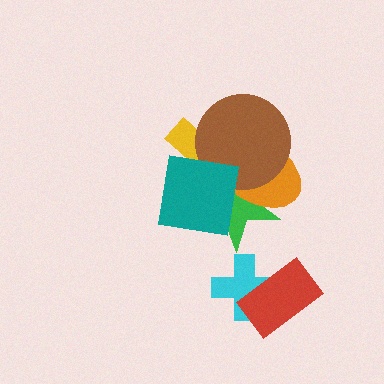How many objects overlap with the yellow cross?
4 objects overlap with the yellow cross.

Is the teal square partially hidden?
No, no other shape covers it.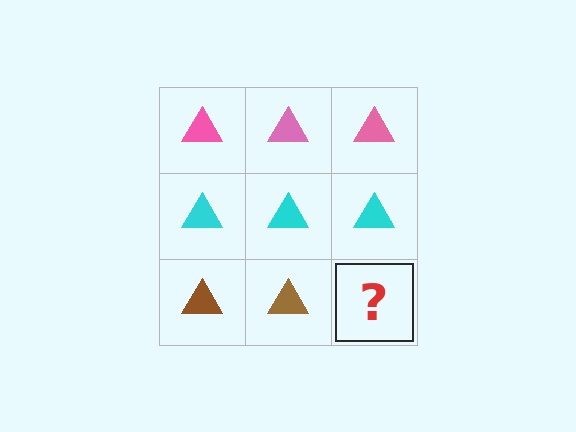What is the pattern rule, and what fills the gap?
The rule is that each row has a consistent color. The gap should be filled with a brown triangle.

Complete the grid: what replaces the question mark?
The question mark should be replaced with a brown triangle.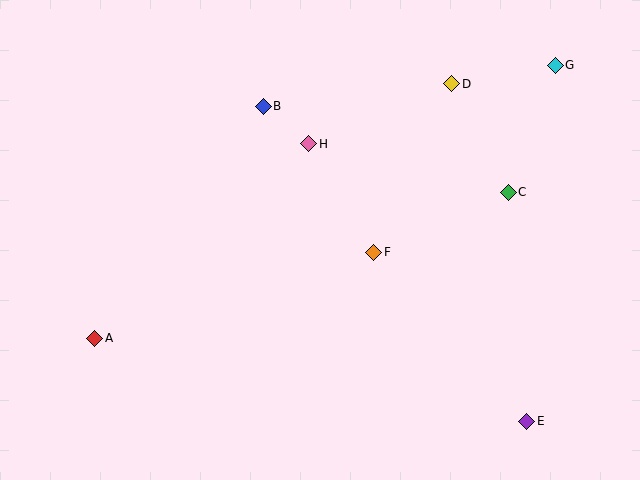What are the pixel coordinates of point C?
Point C is at (508, 192).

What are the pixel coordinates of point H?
Point H is at (309, 144).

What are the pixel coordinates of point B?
Point B is at (263, 106).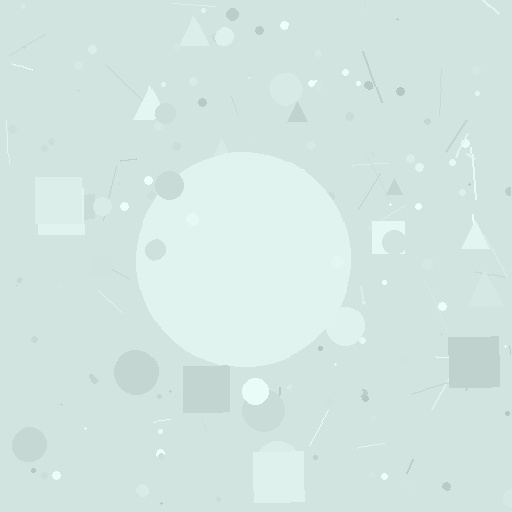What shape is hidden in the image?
A circle is hidden in the image.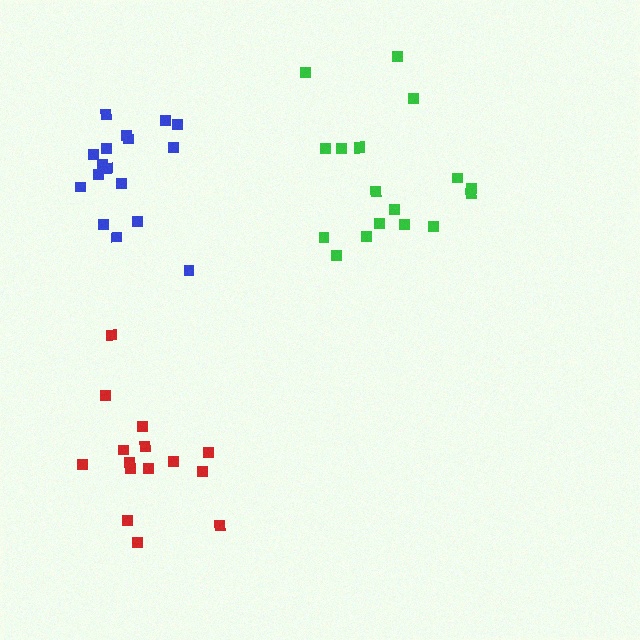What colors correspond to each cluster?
The clusters are colored: blue, red, green.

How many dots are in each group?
Group 1: 17 dots, Group 2: 15 dots, Group 3: 18 dots (50 total).